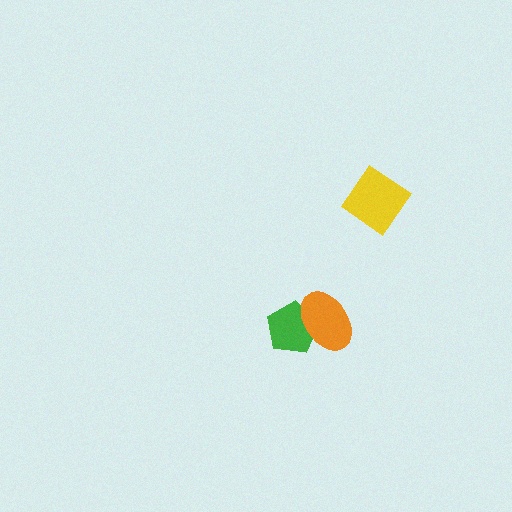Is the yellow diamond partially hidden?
No, no other shape covers it.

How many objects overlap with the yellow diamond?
0 objects overlap with the yellow diamond.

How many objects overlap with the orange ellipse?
1 object overlaps with the orange ellipse.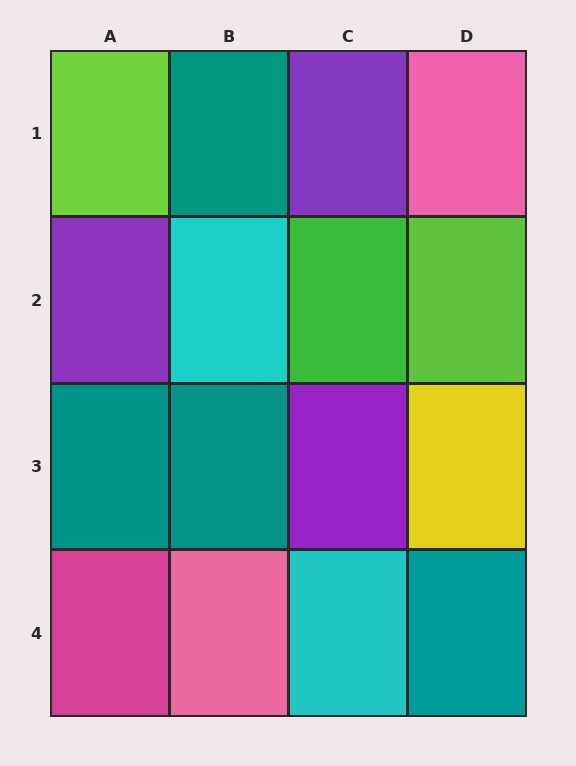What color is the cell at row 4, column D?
Teal.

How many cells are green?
1 cell is green.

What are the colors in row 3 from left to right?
Teal, teal, purple, yellow.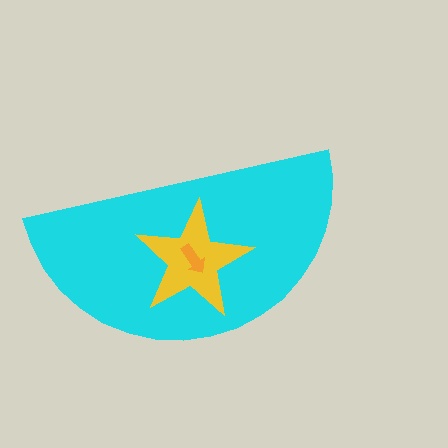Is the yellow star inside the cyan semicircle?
Yes.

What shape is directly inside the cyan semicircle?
The yellow star.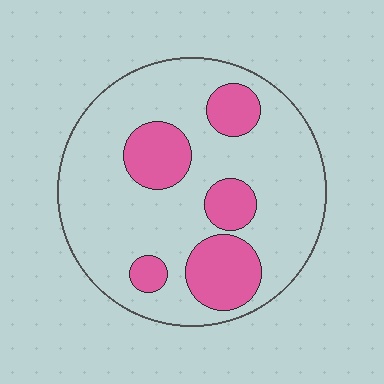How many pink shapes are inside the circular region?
5.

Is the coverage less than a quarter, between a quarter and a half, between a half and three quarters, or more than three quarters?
Less than a quarter.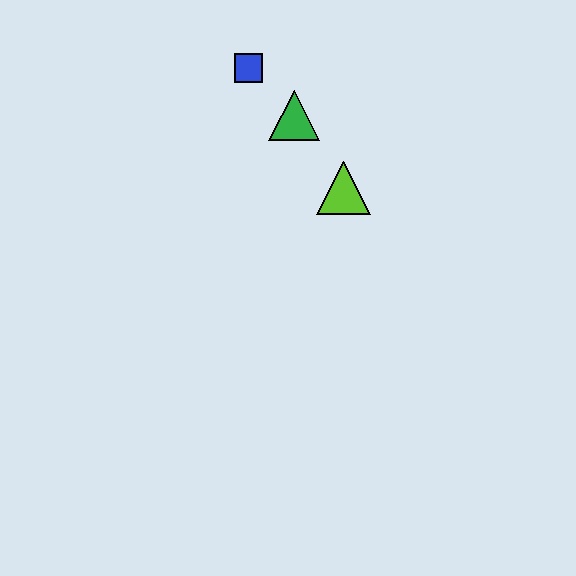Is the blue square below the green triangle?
No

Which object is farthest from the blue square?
The lime triangle is farthest from the blue square.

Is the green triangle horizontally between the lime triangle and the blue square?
Yes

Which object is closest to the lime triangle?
The green triangle is closest to the lime triangle.